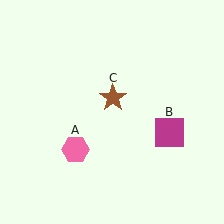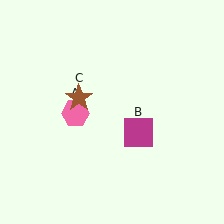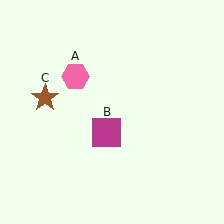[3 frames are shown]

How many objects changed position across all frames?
3 objects changed position: pink hexagon (object A), magenta square (object B), brown star (object C).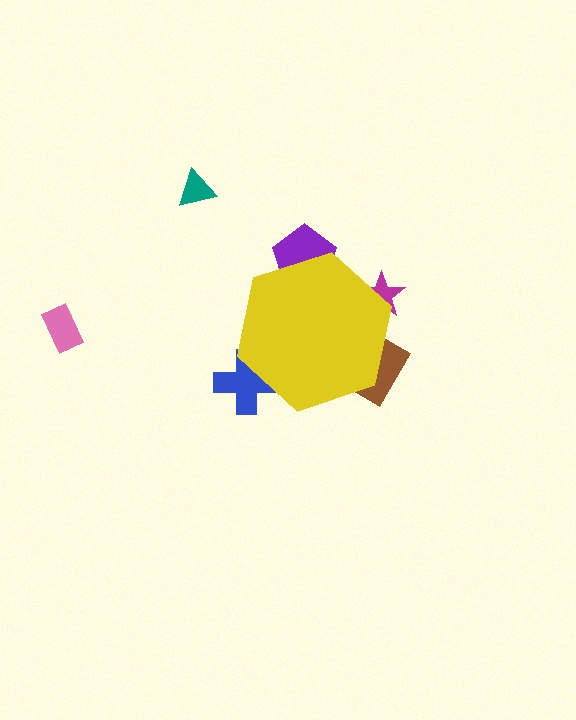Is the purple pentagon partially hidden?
Yes, the purple pentagon is partially hidden behind the yellow hexagon.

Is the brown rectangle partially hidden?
Yes, the brown rectangle is partially hidden behind the yellow hexagon.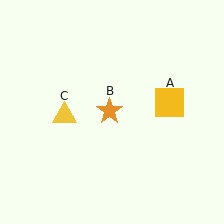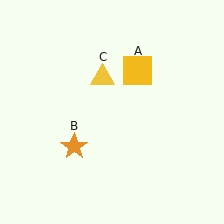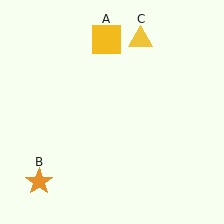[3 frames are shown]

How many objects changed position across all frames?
3 objects changed position: yellow square (object A), orange star (object B), yellow triangle (object C).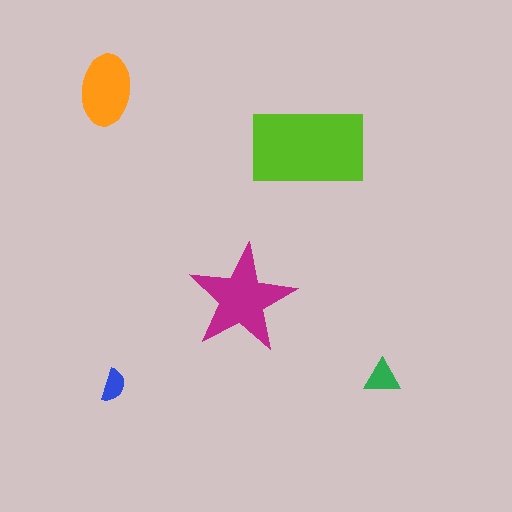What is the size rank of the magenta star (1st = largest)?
2nd.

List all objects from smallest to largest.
The blue semicircle, the green triangle, the orange ellipse, the magenta star, the lime rectangle.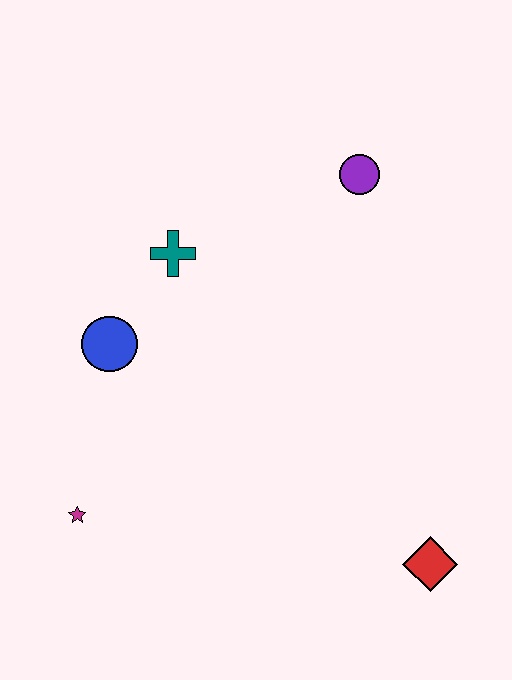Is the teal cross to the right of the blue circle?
Yes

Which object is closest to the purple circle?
The teal cross is closest to the purple circle.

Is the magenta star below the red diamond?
No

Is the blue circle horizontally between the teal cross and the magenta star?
Yes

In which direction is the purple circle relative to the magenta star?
The purple circle is above the magenta star.